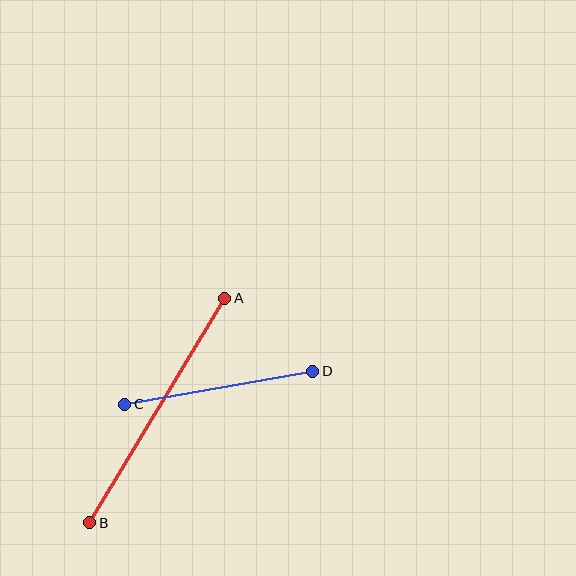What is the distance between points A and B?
The distance is approximately 262 pixels.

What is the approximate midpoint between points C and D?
The midpoint is at approximately (219, 388) pixels.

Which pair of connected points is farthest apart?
Points A and B are farthest apart.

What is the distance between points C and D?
The distance is approximately 191 pixels.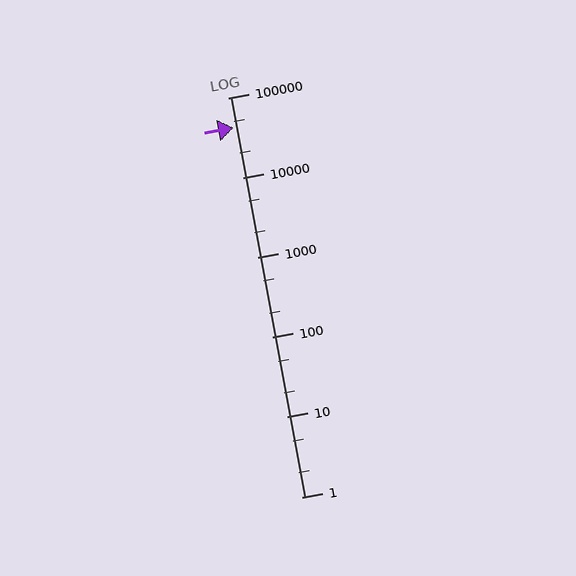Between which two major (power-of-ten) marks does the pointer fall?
The pointer is between 10000 and 100000.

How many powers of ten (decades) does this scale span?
The scale spans 5 decades, from 1 to 100000.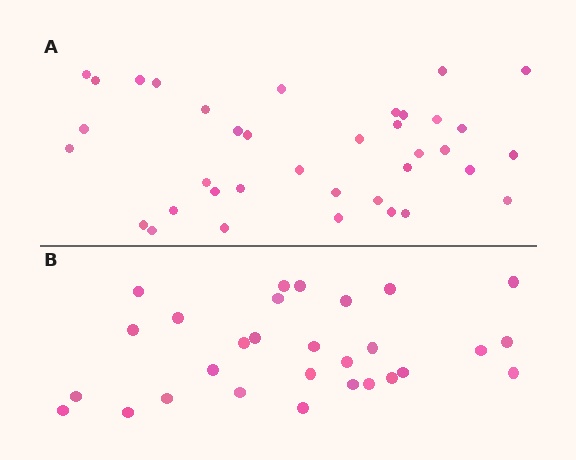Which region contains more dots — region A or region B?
Region A (the top region) has more dots.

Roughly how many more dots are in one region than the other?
Region A has roughly 8 or so more dots than region B.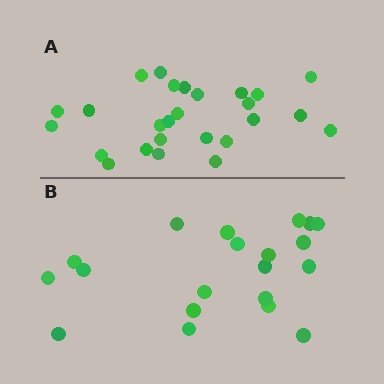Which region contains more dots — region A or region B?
Region A (the top region) has more dots.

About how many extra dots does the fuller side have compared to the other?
Region A has about 6 more dots than region B.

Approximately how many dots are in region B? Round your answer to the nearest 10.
About 20 dots.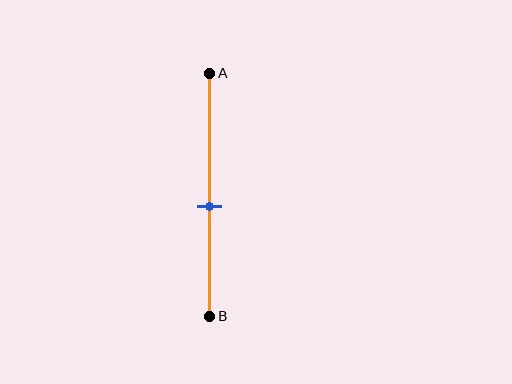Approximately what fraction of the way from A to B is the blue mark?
The blue mark is approximately 55% of the way from A to B.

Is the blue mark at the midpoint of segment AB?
No, the mark is at about 55% from A, not at the 50% midpoint.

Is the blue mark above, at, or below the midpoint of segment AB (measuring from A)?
The blue mark is below the midpoint of segment AB.